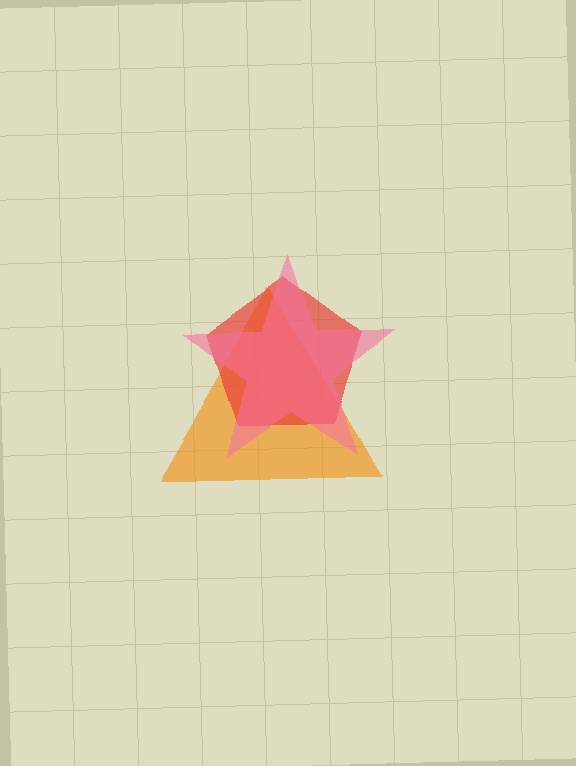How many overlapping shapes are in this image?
There are 3 overlapping shapes in the image.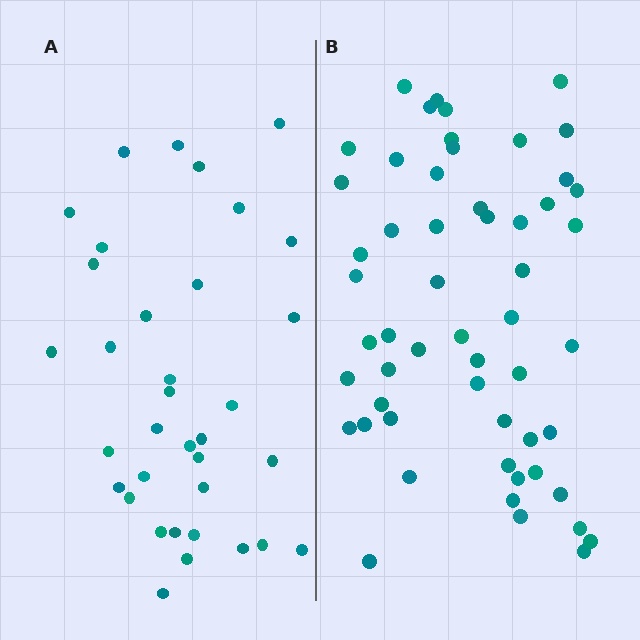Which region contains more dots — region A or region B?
Region B (the right region) has more dots.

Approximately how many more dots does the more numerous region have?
Region B has approximately 20 more dots than region A.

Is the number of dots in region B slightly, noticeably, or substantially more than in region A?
Region B has substantially more. The ratio is roughly 1.6 to 1.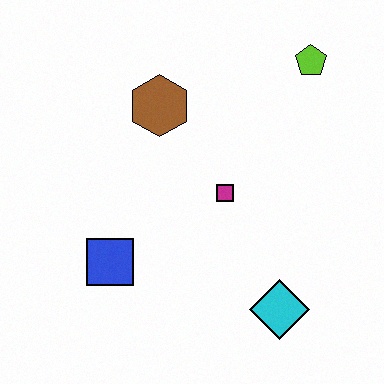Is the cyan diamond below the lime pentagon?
Yes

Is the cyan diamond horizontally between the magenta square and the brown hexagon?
No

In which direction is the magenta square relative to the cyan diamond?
The magenta square is above the cyan diamond.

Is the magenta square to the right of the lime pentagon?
No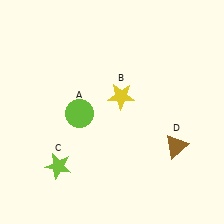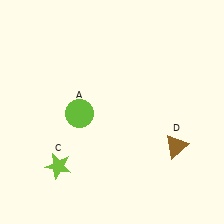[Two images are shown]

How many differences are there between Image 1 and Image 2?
There is 1 difference between the two images.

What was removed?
The yellow star (B) was removed in Image 2.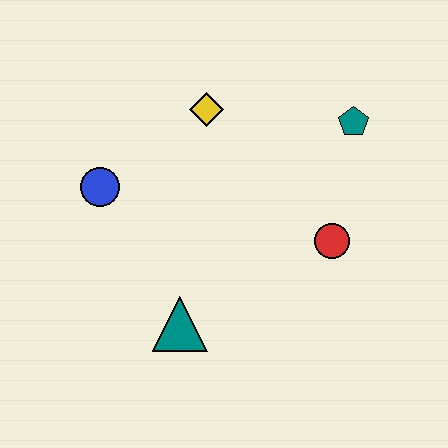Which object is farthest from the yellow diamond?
The teal triangle is farthest from the yellow diamond.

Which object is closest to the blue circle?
The yellow diamond is closest to the blue circle.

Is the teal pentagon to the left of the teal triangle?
No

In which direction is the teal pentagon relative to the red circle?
The teal pentagon is above the red circle.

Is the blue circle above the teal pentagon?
No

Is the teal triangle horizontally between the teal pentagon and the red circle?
No